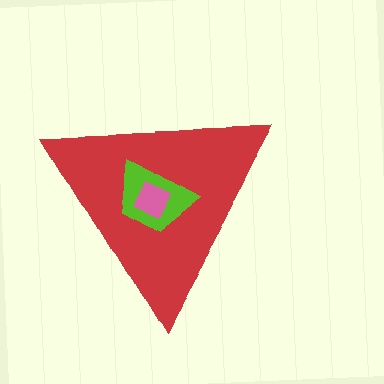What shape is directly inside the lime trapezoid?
The pink square.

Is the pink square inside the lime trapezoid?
Yes.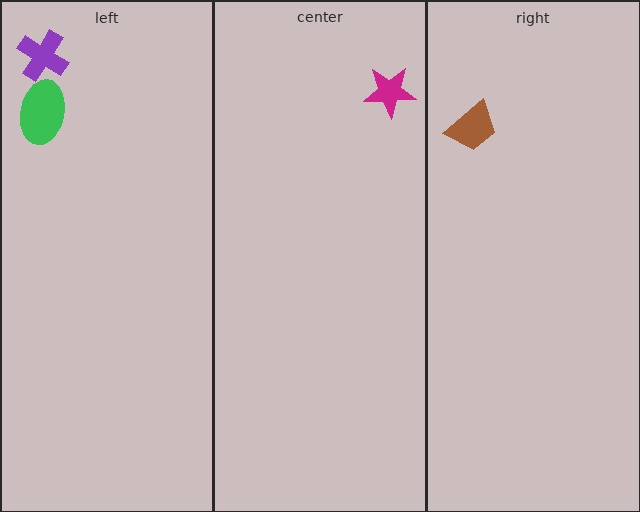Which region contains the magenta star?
The center region.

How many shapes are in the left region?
2.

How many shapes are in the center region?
1.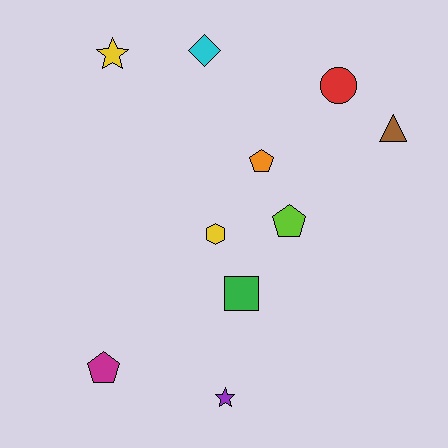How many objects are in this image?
There are 10 objects.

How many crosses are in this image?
There are no crosses.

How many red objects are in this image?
There is 1 red object.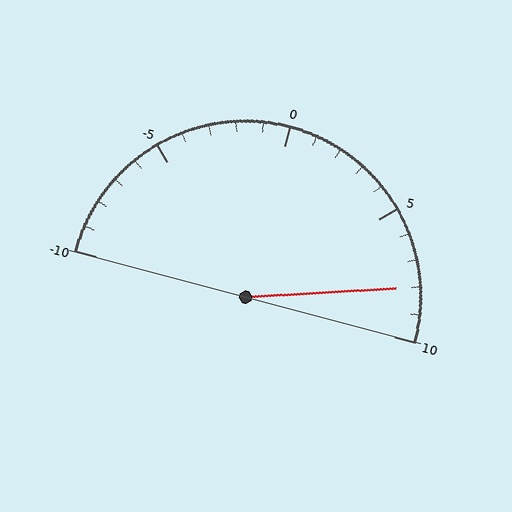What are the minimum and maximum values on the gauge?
The gauge ranges from -10 to 10.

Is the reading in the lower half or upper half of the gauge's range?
The reading is in the upper half of the range (-10 to 10).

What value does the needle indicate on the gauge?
The needle indicates approximately 8.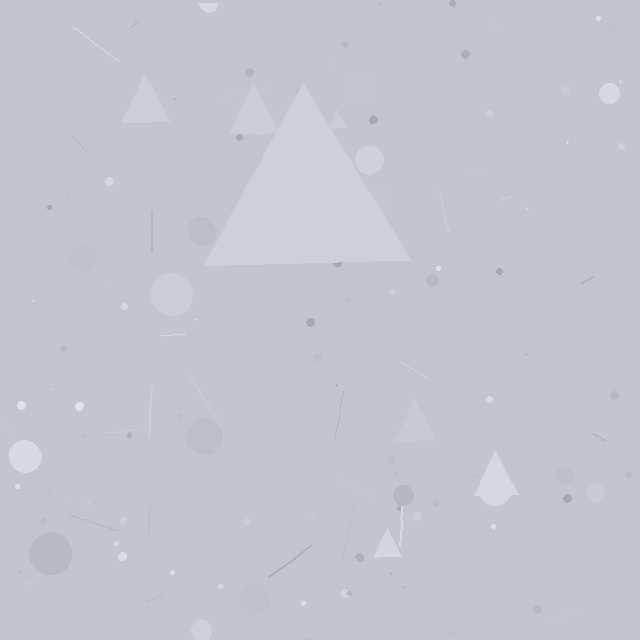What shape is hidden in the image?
A triangle is hidden in the image.